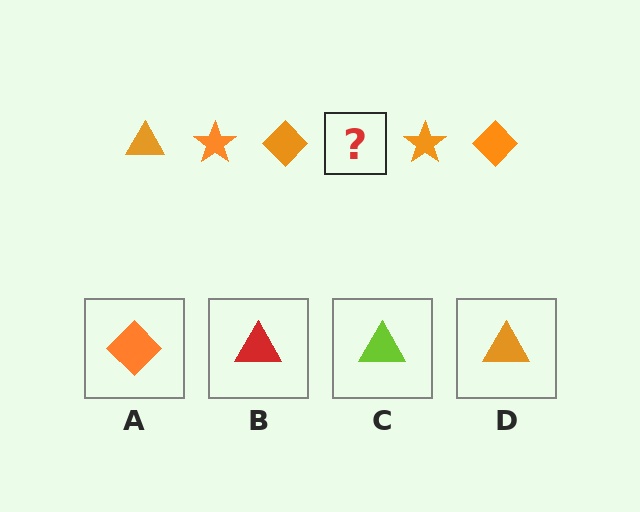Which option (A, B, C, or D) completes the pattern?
D.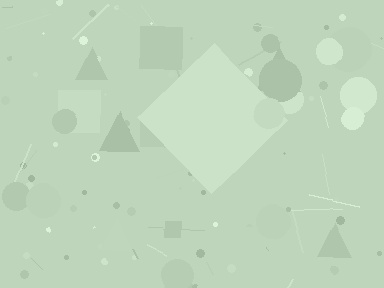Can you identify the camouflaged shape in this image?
The camouflaged shape is a diamond.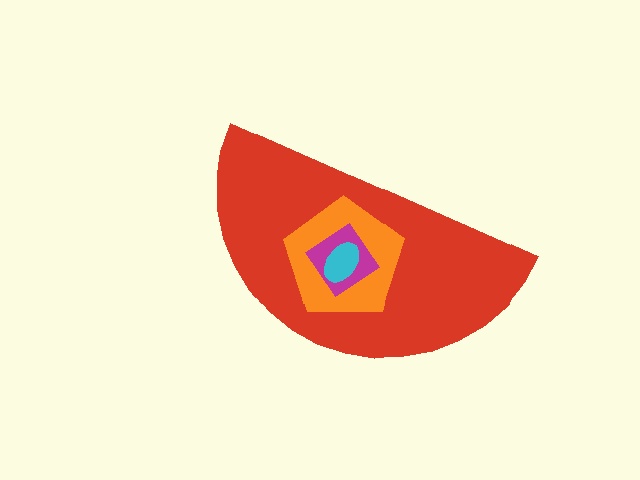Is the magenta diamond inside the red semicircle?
Yes.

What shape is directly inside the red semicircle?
The orange pentagon.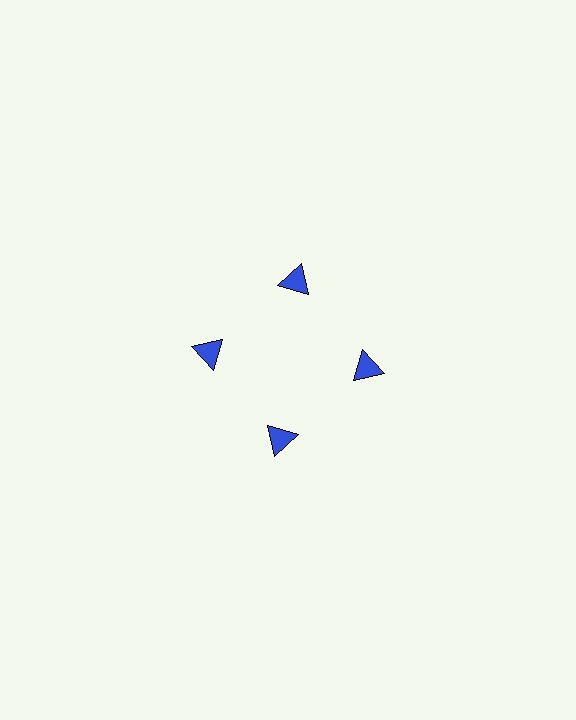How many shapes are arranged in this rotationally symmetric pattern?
There are 4 shapes, arranged in 4 groups of 1.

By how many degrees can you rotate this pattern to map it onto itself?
The pattern maps onto itself every 90 degrees of rotation.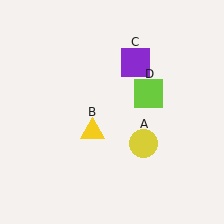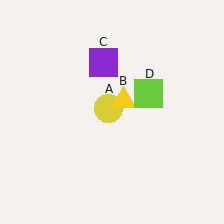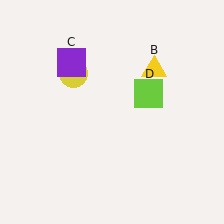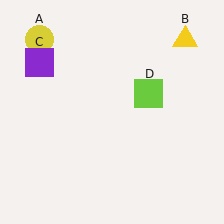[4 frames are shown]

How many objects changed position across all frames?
3 objects changed position: yellow circle (object A), yellow triangle (object B), purple square (object C).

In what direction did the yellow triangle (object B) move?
The yellow triangle (object B) moved up and to the right.